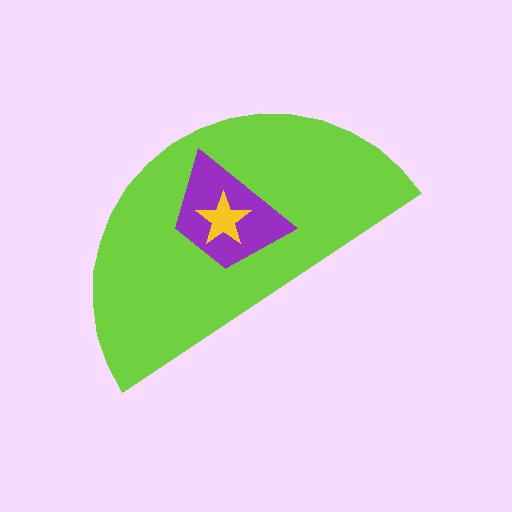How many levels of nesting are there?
3.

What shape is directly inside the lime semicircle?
The purple trapezoid.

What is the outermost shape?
The lime semicircle.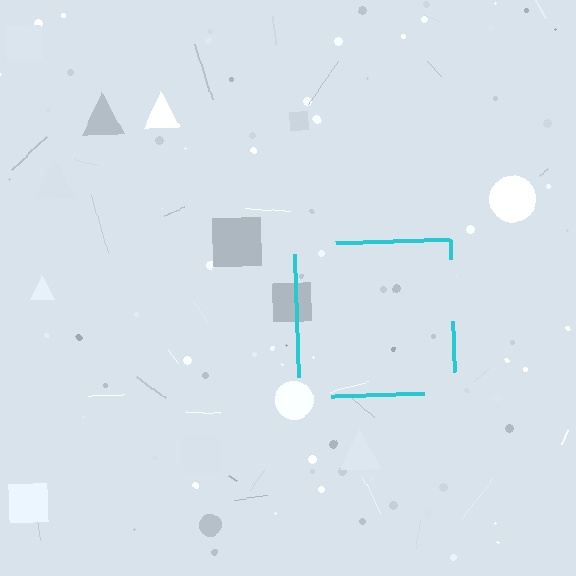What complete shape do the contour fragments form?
The contour fragments form a square.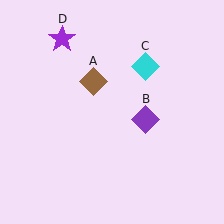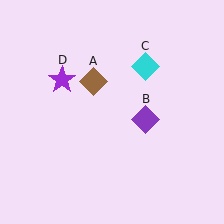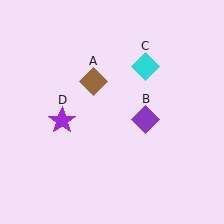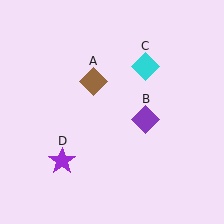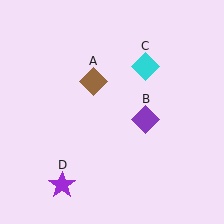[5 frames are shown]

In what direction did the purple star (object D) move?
The purple star (object D) moved down.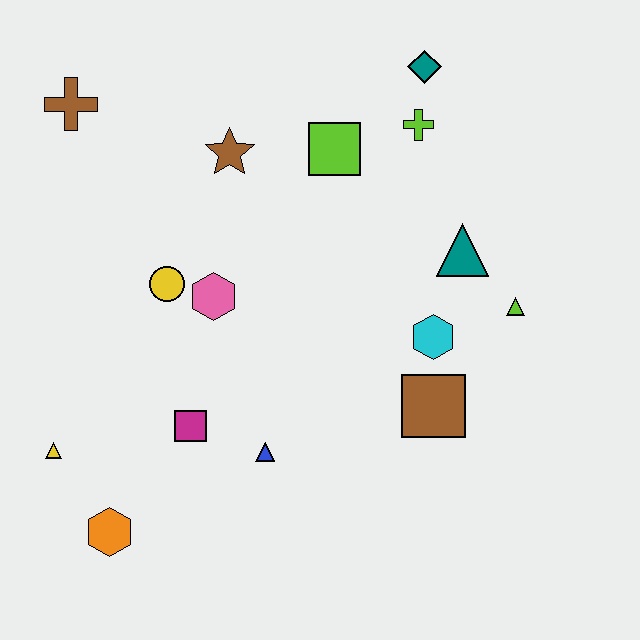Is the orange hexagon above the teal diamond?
No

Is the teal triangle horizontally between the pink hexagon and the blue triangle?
No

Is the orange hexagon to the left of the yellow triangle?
No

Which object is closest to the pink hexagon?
The yellow circle is closest to the pink hexagon.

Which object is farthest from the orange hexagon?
The teal diamond is farthest from the orange hexagon.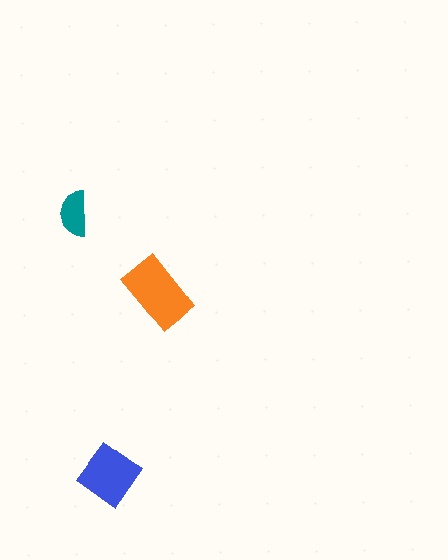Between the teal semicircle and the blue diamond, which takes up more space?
The blue diamond.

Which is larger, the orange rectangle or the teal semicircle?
The orange rectangle.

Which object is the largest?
The orange rectangle.